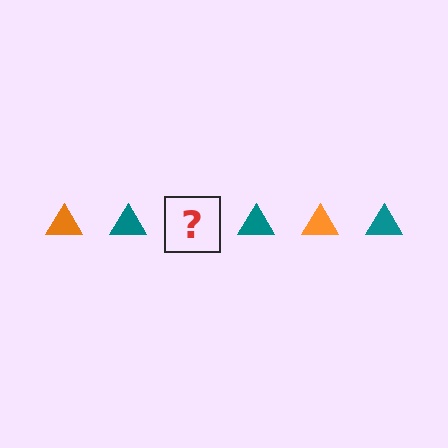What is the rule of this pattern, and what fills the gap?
The rule is that the pattern cycles through orange, teal triangles. The gap should be filled with an orange triangle.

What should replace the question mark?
The question mark should be replaced with an orange triangle.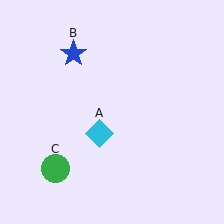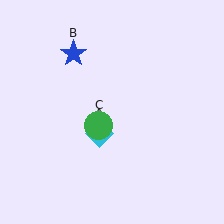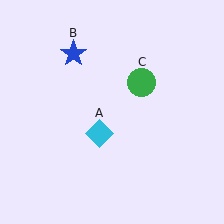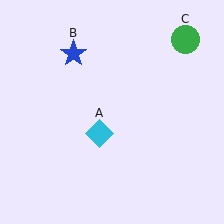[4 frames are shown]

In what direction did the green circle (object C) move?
The green circle (object C) moved up and to the right.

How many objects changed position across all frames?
1 object changed position: green circle (object C).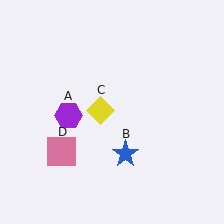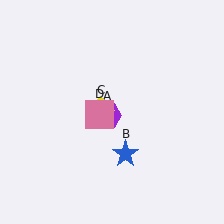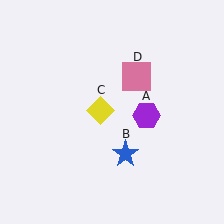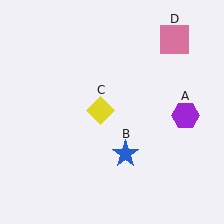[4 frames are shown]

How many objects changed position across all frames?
2 objects changed position: purple hexagon (object A), pink square (object D).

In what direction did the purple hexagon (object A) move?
The purple hexagon (object A) moved right.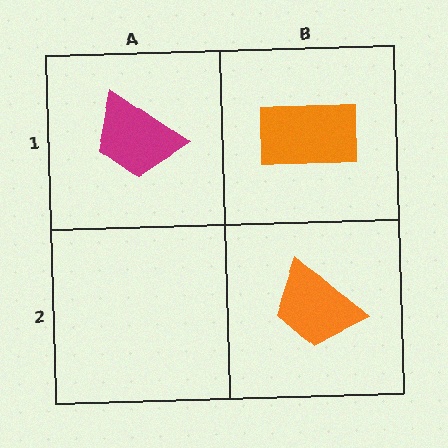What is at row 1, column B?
An orange rectangle.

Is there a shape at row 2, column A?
No, that cell is empty.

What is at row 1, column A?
A magenta trapezoid.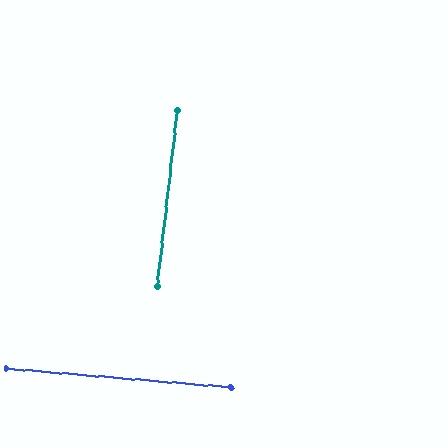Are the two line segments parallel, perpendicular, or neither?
Perpendicular — they meet at approximately 88°.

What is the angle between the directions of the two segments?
Approximately 88 degrees.